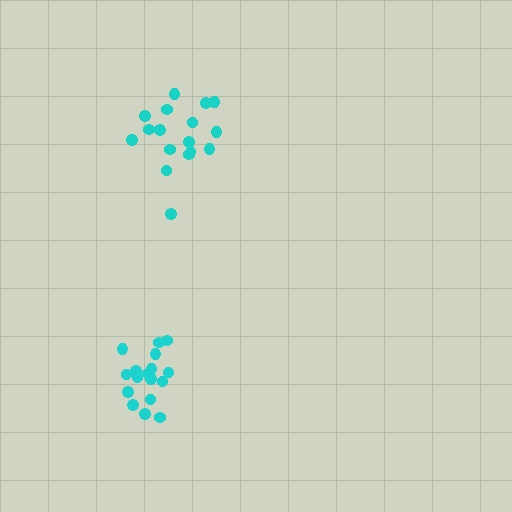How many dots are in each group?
Group 1: 17 dots, Group 2: 17 dots (34 total).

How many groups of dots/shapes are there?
There are 2 groups.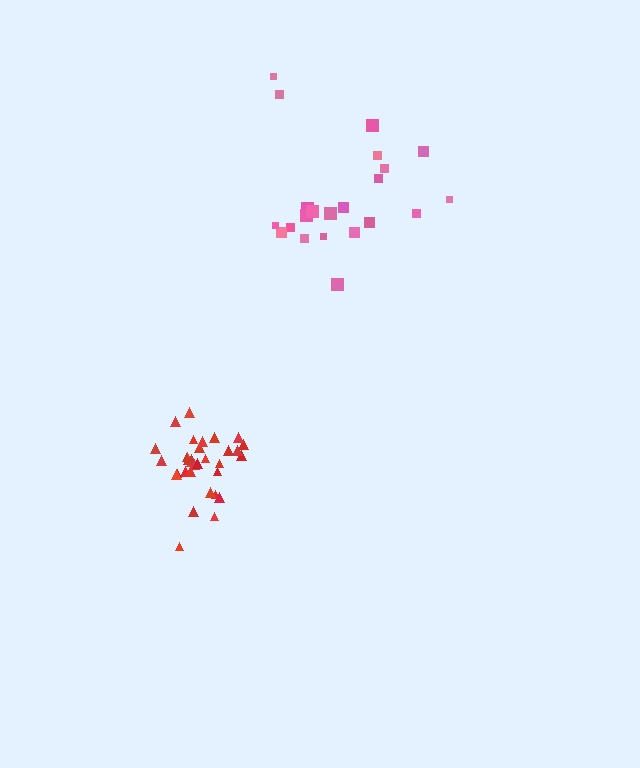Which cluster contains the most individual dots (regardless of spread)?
Red (33).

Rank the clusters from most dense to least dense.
red, pink.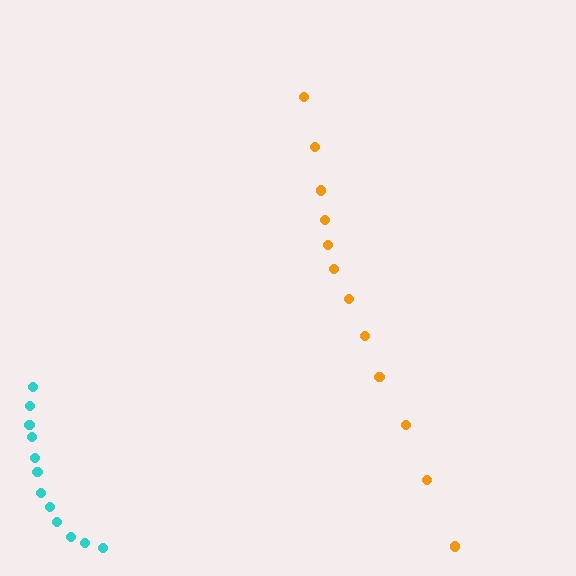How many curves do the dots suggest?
There are 2 distinct paths.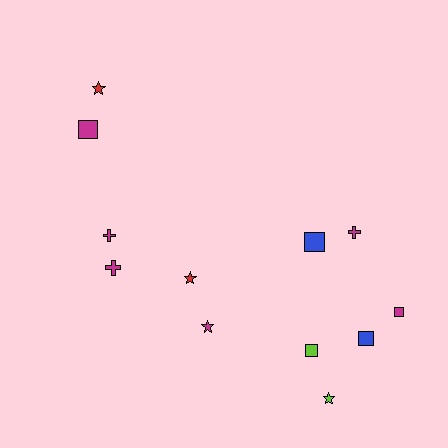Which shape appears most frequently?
Square, with 5 objects.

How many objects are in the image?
There are 12 objects.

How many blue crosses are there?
There are no blue crosses.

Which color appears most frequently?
Magenta, with 6 objects.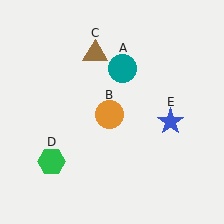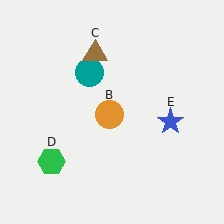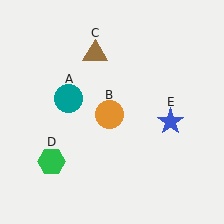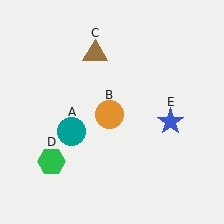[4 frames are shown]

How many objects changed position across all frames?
1 object changed position: teal circle (object A).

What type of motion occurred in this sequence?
The teal circle (object A) rotated counterclockwise around the center of the scene.